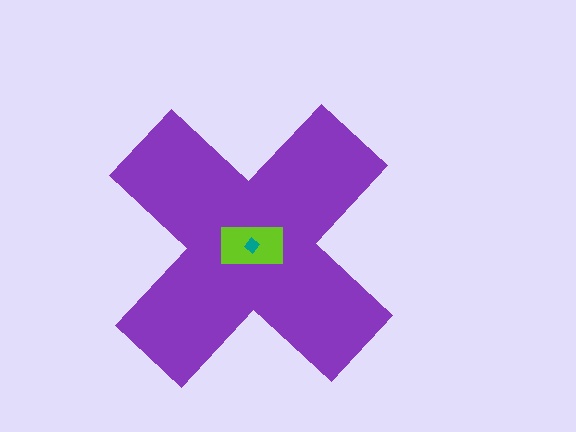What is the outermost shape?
The purple cross.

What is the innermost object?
The teal diamond.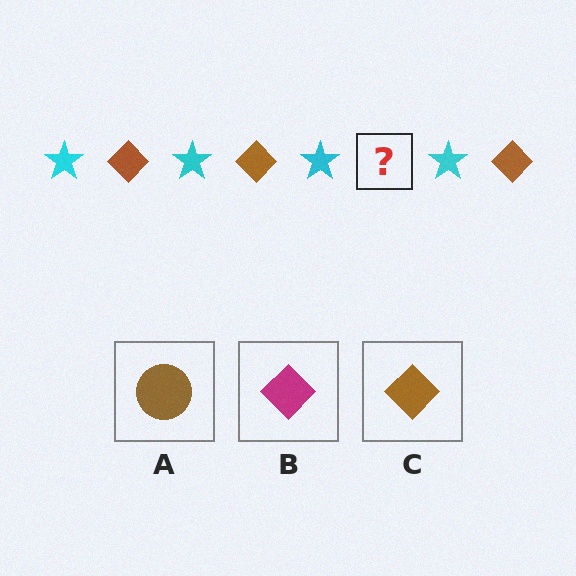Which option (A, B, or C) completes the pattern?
C.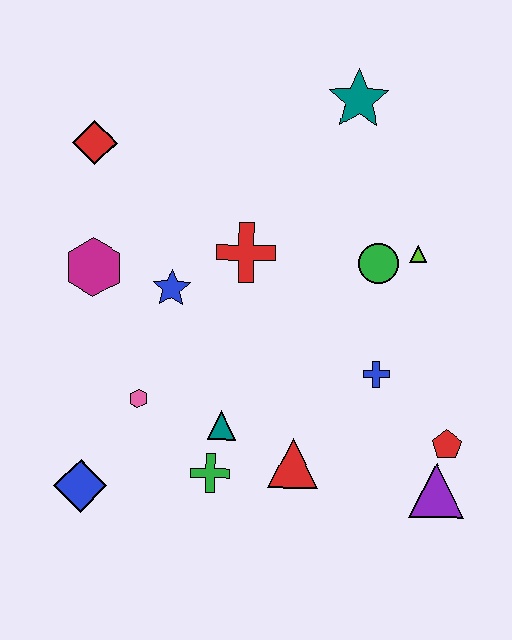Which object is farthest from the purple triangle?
The red diamond is farthest from the purple triangle.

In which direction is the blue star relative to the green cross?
The blue star is above the green cross.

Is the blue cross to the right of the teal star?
Yes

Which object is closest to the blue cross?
The red pentagon is closest to the blue cross.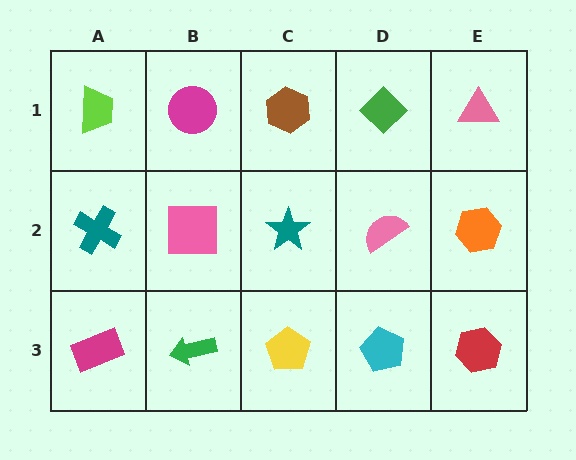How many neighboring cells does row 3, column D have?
3.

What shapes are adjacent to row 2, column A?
A lime trapezoid (row 1, column A), a magenta rectangle (row 3, column A), a pink square (row 2, column B).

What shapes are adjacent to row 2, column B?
A magenta circle (row 1, column B), a green arrow (row 3, column B), a teal cross (row 2, column A), a teal star (row 2, column C).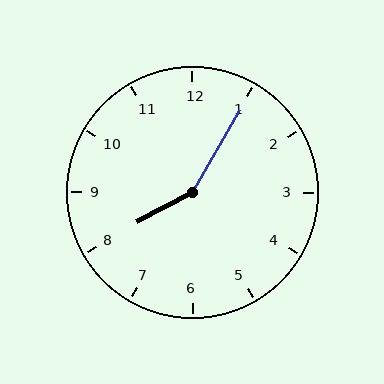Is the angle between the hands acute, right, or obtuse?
It is obtuse.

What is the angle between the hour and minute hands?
Approximately 148 degrees.